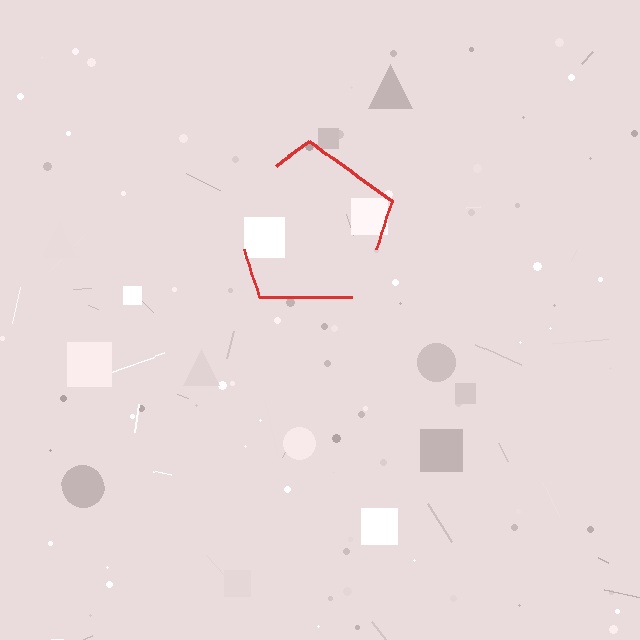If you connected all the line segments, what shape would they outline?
They would outline a pentagon.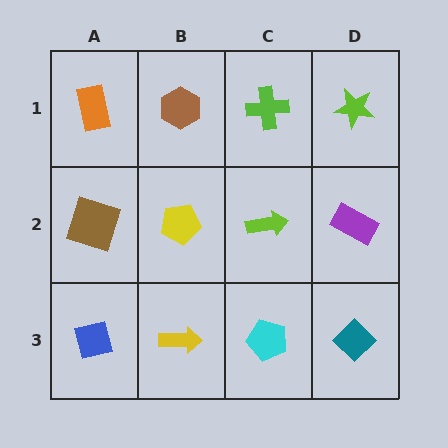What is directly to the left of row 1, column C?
A brown hexagon.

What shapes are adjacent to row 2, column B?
A brown hexagon (row 1, column B), a yellow arrow (row 3, column B), a brown square (row 2, column A), a lime arrow (row 2, column C).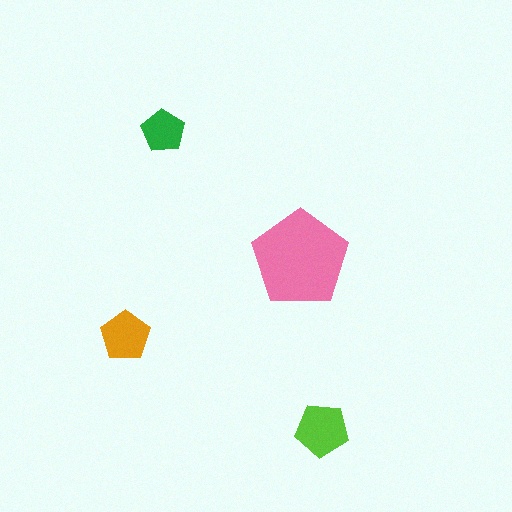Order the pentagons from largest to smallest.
the pink one, the lime one, the orange one, the green one.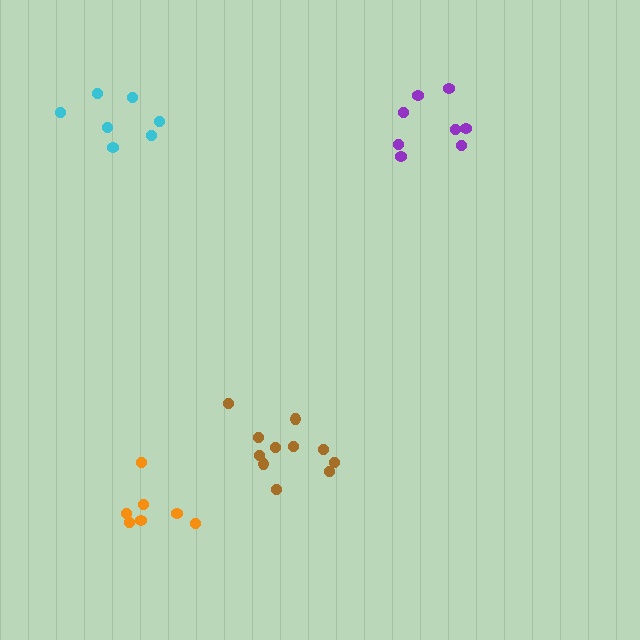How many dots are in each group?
Group 1: 7 dots, Group 2: 7 dots, Group 3: 8 dots, Group 4: 11 dots (33 total).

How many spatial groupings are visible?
There are 4 spatial groupings.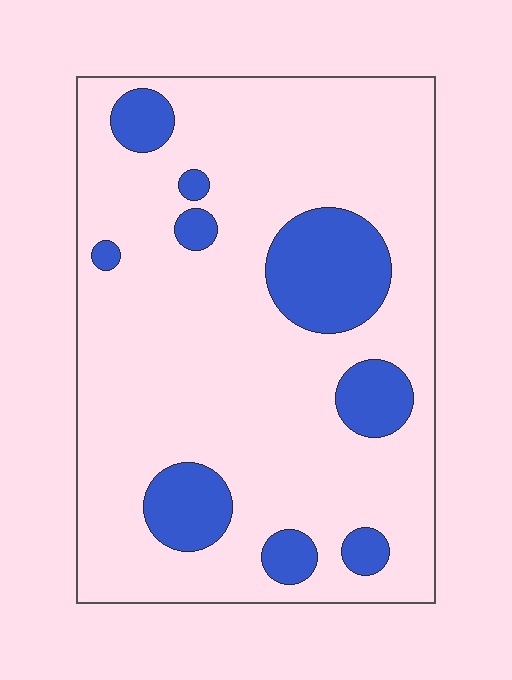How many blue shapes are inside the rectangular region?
9.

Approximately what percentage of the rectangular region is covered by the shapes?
Approximately 20%.